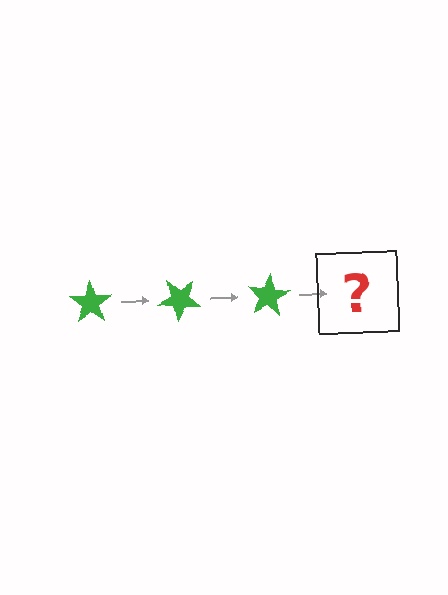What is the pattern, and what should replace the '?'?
The pattern is that the star rotates 40 degrees each step. The '?' should be a green star rotated 120 degrees.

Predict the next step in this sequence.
The next step is a green star rotated 120 degrees.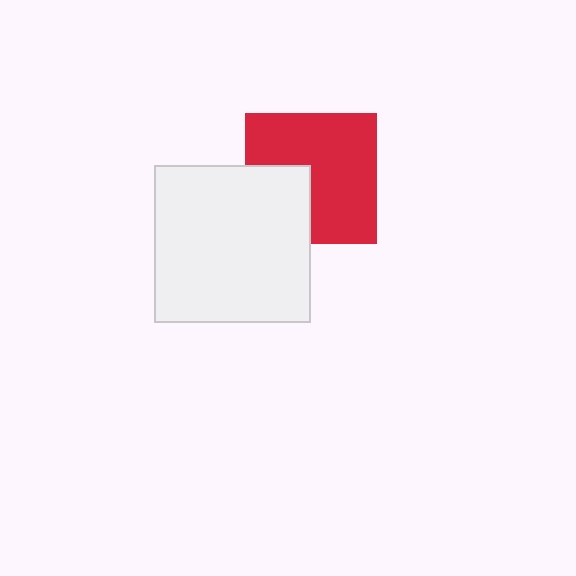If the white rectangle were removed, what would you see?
You would see the complete red square.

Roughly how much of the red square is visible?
Most of it is visible (roughly 70%).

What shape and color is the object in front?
The object in front is a white rectangle.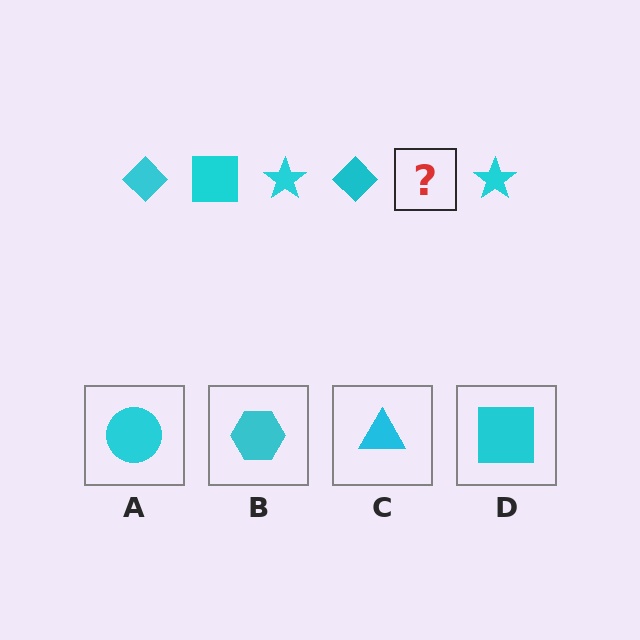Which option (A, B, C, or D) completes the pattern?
D.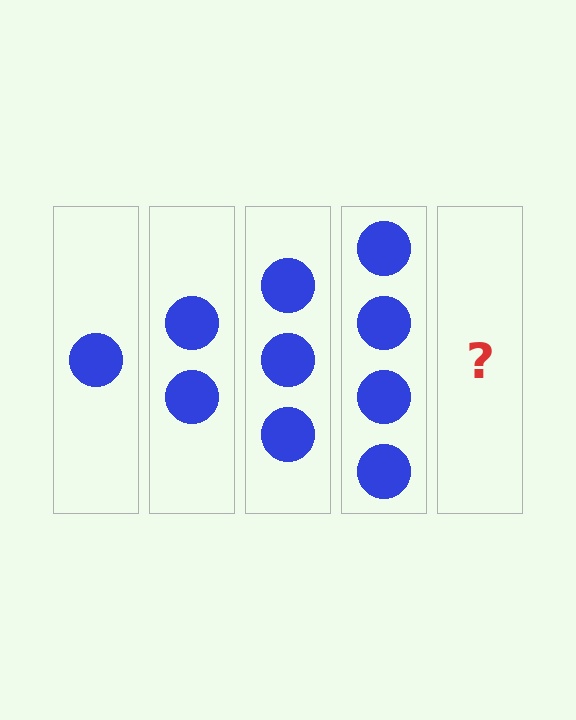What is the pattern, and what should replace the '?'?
The pattern is that each step adds one more circle. The '?' should be 5 circles.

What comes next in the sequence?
The next element should be 5 circles.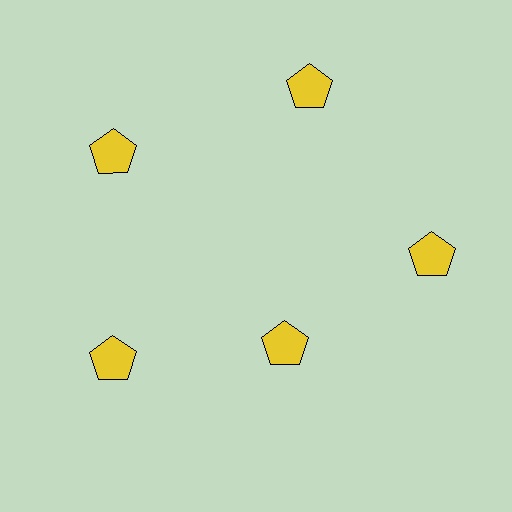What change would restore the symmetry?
The symmetry would be restored by moving it outward, back onto the ring so that all 5 pentagons sit at equal angles and equal distance from the center.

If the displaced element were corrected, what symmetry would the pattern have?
It would have 5-fold rotational symmetry — the pattern would map onto itself every 72 degrees.